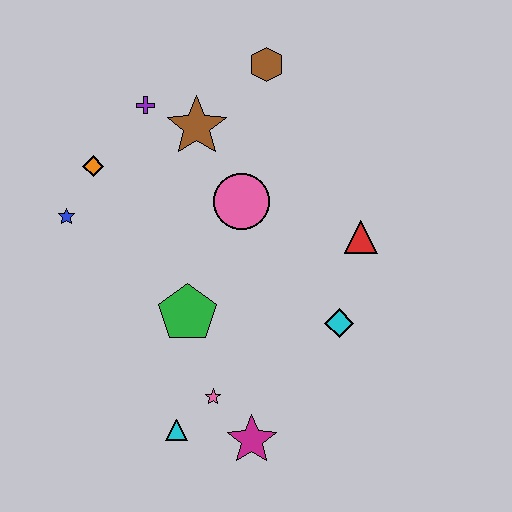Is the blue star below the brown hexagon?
Yes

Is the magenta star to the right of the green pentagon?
Yes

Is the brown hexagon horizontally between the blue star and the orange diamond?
No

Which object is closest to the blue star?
The orange diamond is closest to the blue star.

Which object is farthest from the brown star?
The magenta star is farthest from the brown star.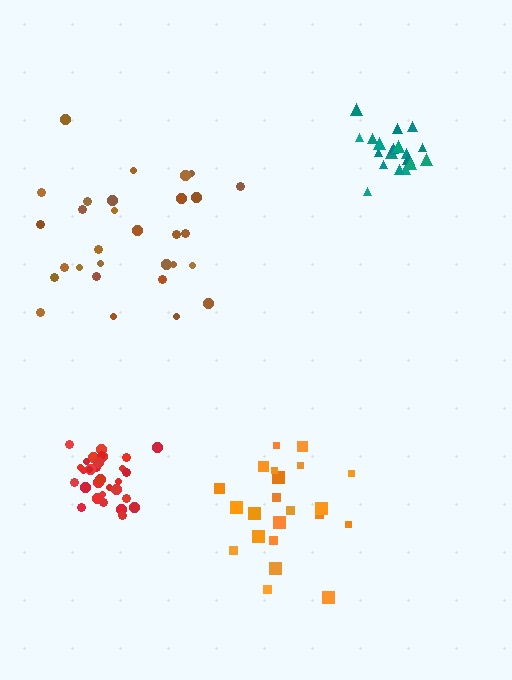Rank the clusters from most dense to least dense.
red, teal, orange, brown.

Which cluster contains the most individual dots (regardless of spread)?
Red (32).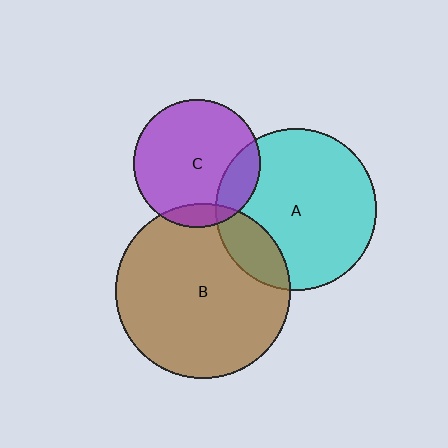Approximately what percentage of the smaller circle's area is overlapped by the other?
Approximately 10%.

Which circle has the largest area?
Circle B (brown).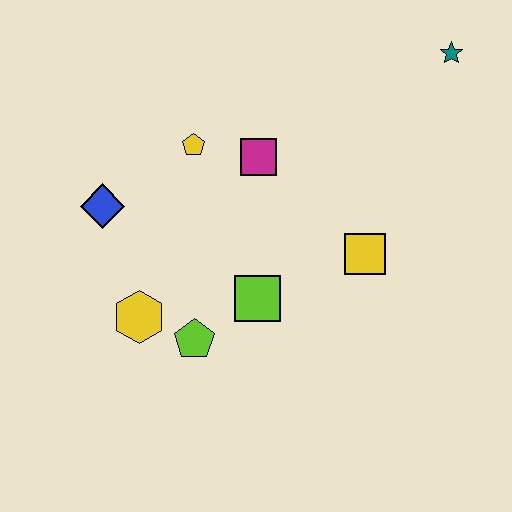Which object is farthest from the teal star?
The yellow hexagon is farthest from the teal star.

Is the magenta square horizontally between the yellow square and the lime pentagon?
Yes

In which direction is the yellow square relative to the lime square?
The yellow square is to the right of the lime square.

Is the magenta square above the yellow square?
Yes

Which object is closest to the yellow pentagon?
The magenta square is closest to the yellow pentagon.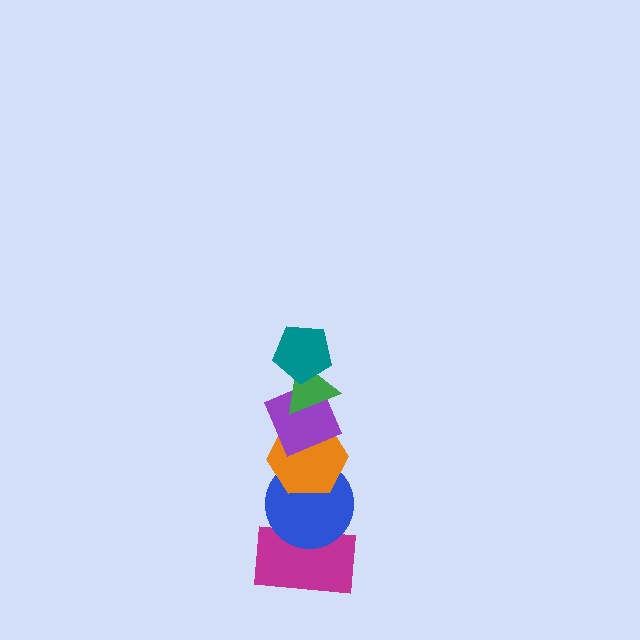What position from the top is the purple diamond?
The purple diamond is 3rd from the top.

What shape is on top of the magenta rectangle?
The blue circle is on top of the magenta rectangle.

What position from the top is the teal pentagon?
The teal pentagon is 1st from the top.